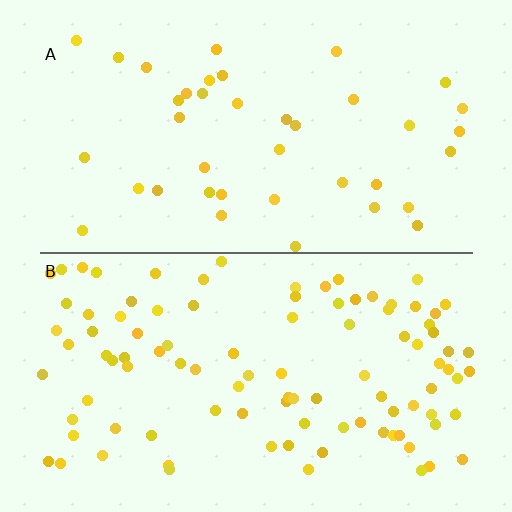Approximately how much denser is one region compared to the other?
Approximately 2.5× — region B over region A.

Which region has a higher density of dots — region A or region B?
B (the bottom).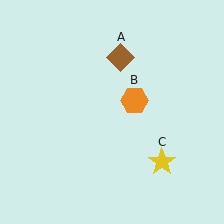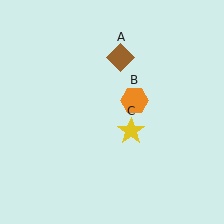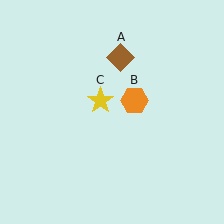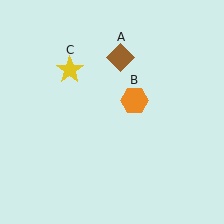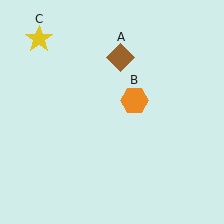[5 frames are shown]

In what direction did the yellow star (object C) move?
The yellow star (object C) moved up and to the left.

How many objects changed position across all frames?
1 object changed position: yellow star (object C).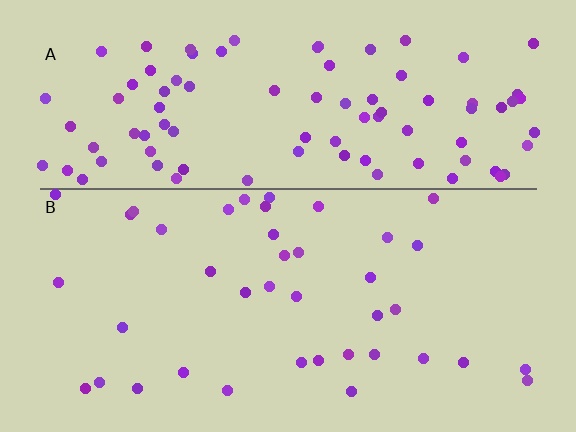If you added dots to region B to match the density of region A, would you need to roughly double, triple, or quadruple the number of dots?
Approximately double.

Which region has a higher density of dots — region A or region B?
A (the top).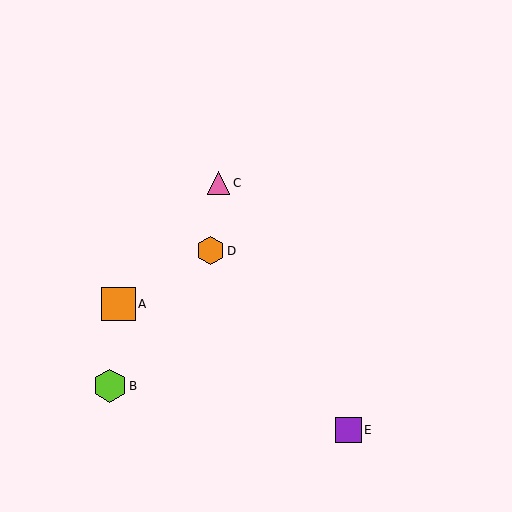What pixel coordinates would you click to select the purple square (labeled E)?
Click at (348, 430) to select the purple square E.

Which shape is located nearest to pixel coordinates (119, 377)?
The lime hexagon (labeled B) at (110, 386) is nearest to that location.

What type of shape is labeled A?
Shape A is an orange square.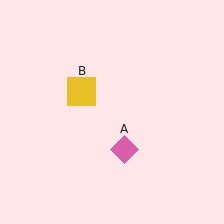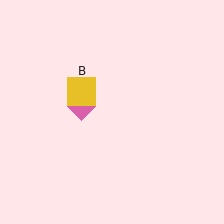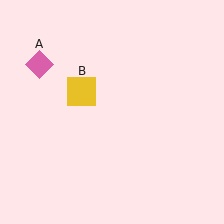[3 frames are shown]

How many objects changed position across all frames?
1 object changed position: pink diamond (object A).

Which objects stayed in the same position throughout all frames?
Yellow square (object B) remained stationary.